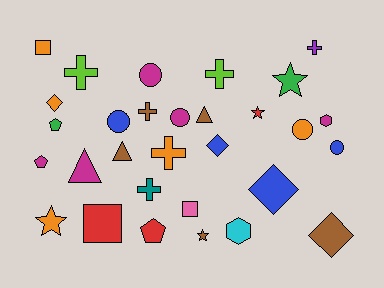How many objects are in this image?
There are 30 objects.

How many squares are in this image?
There are 3 squares.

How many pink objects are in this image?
There is 1 pink object.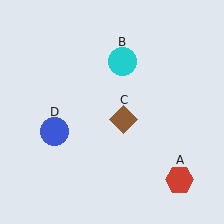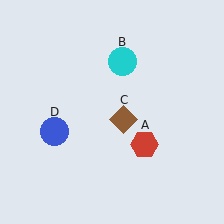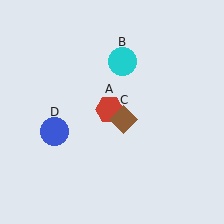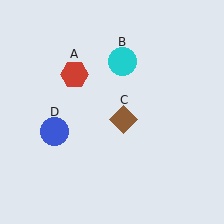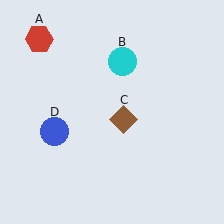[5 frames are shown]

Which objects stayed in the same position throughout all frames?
Cyan circle (object B) and brown diamond (object C) and blue circle (object D) remained stationary.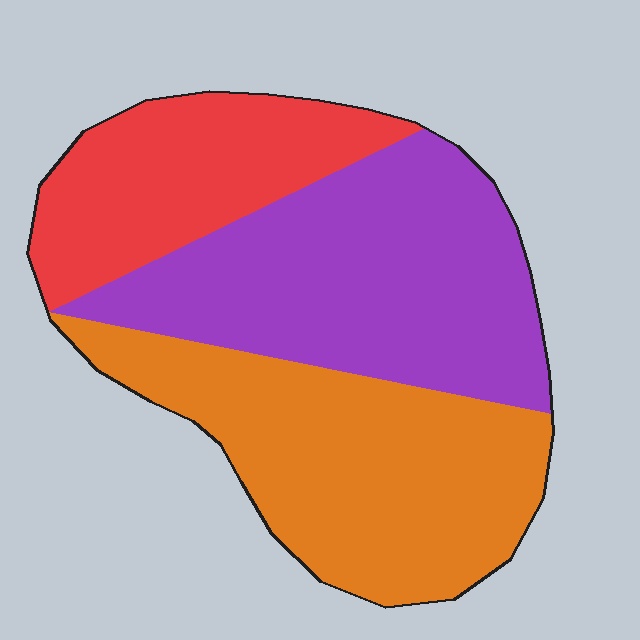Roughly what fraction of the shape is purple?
Purple takes up about two fifths (2/5) of the shape.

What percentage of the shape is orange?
Orange takes up about three eighths (3/8) of the shape.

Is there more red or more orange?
Orange.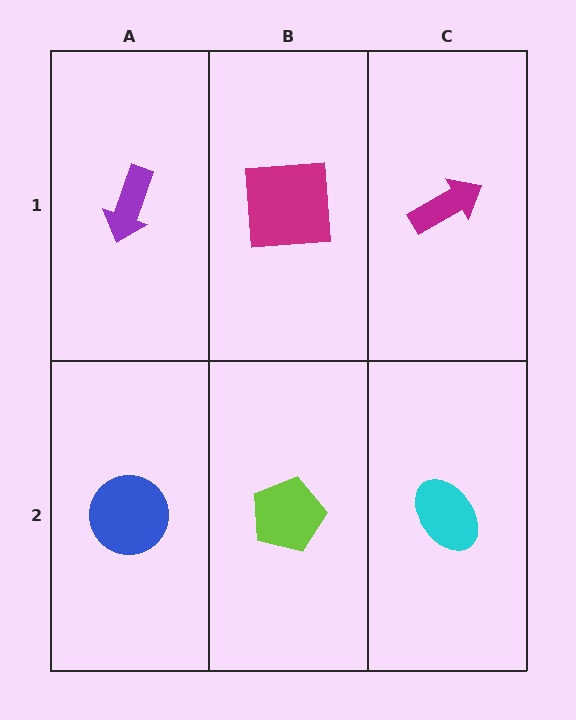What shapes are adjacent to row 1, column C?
A cyan ellipse (row 2, column C), a magenta square (row 1, column B).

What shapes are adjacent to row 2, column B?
A magenta square (row 1, column B), a blue circle (row 2, column A), a cyan ellipse (row 2, column C).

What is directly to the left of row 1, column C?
A magenta square.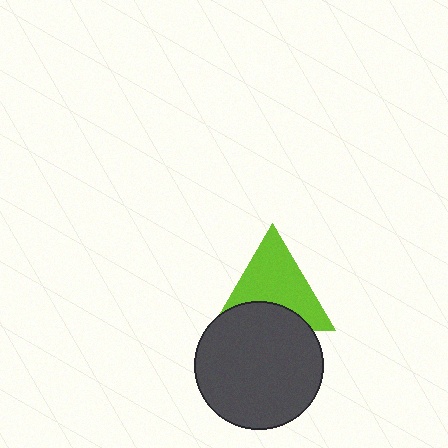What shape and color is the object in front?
The object in front is a dark gray circle.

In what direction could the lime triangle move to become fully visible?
The lime triangle could move up. That would shift it out from behind the dark gray circle entirely.